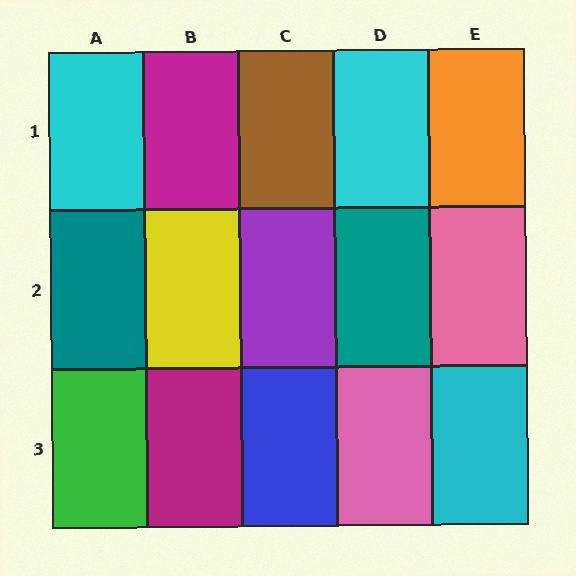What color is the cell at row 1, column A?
Cyan.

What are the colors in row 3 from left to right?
Green, magenta, blue, pink, cyan.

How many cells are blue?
1 cell is blue.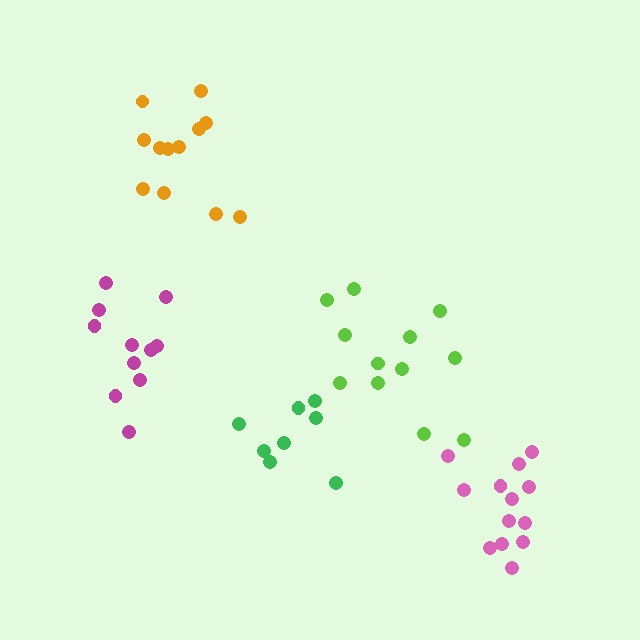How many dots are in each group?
Group 1: 8 dots, Group 2: 13 dots, Group 3: 12 dots, Group 4: 12 dots, Group 5: 11 dots (56 total).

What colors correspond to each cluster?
The clusters are colored: green, pink, lime, orange, magenta.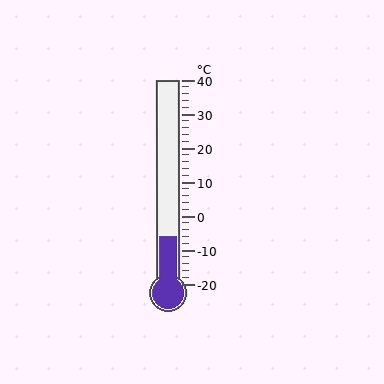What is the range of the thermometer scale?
The thermometer scale ranges from -20°C to 40°C.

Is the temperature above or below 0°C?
The temperature is below 0°C.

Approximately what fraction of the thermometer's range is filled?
The thermometer is filled to approximately 25% of its range.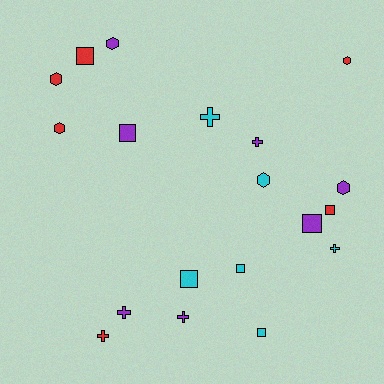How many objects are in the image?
There are 19 objects.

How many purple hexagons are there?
There are 2 purple hexagons.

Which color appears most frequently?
Purple, with 7 objects.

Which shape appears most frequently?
Square, with 7 objects.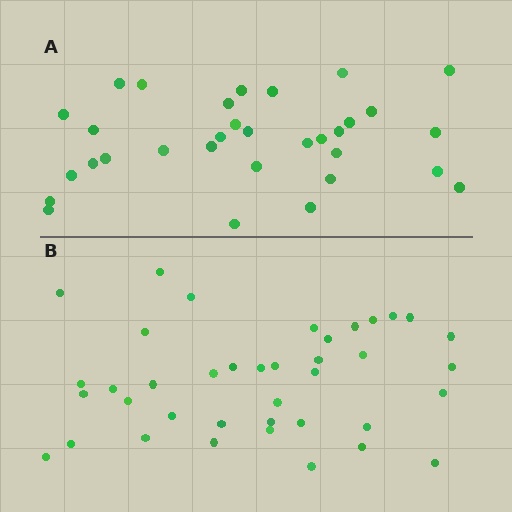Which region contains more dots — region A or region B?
Region B (the bottom region) has more dots.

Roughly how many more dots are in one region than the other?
Region B has roughly 8 or so more dots than region A.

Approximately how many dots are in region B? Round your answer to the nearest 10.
About 40 dots. (The exact count is 39, which rounds to 40.)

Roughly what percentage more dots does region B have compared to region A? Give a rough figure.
About 20% more.